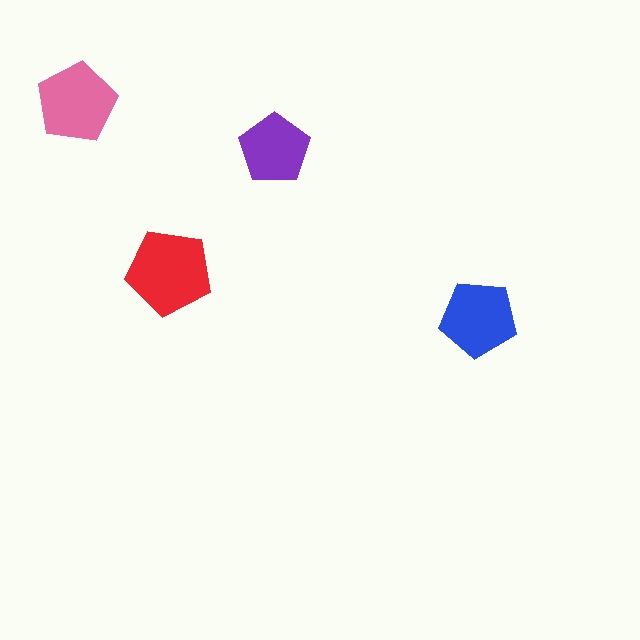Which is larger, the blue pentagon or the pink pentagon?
The pink one.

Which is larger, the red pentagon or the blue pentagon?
The red one.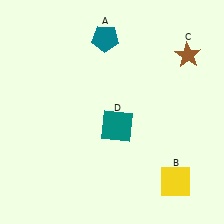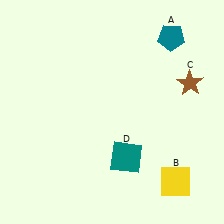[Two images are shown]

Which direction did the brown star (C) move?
The brown star (C) moved down.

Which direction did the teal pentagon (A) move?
The teal pentagon (A) moved right.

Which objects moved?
The objects that moved are: the teal pentagon (A), the brown star (C), the teal square (D).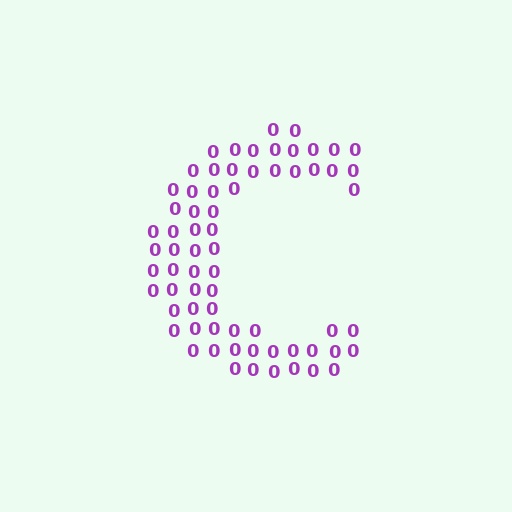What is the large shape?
The large shape is the letter C.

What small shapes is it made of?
It is made of small digit 0's.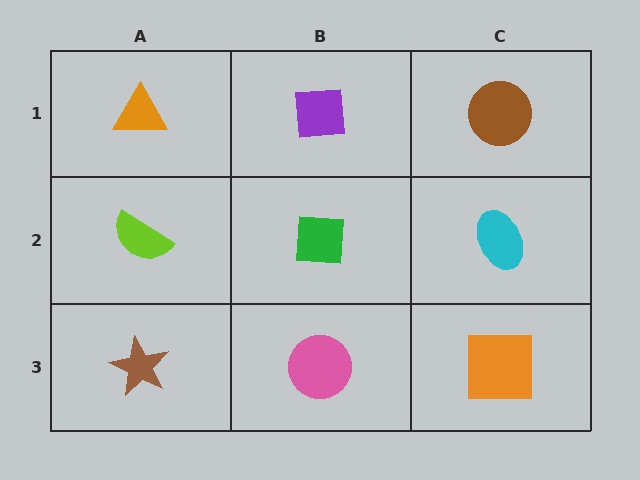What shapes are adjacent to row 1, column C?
A cyan ellipse (row 2, column C), a purple square (row 1, column B).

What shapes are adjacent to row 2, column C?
A brown circle (row 1, column C), an orange square (row 3, column C), a green square (row 2, column B).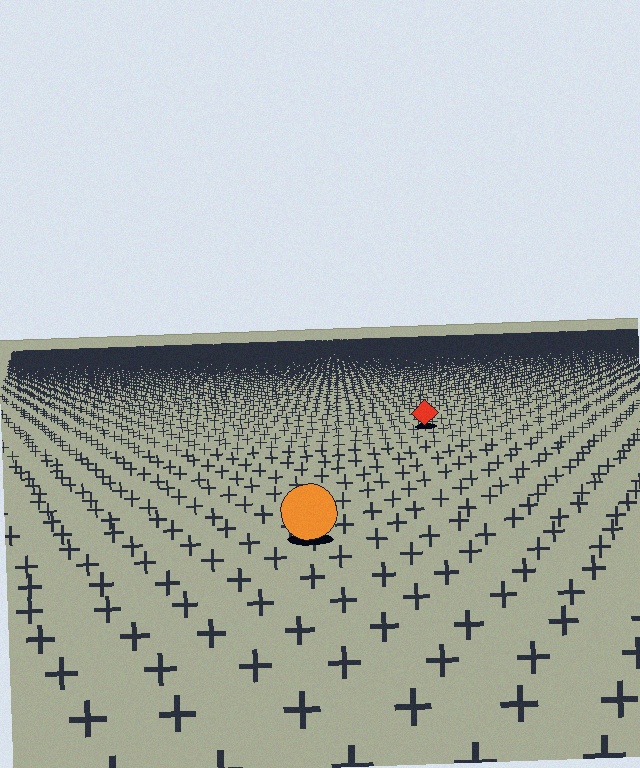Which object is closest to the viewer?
The orange circle is closest. The texture marks near it are larger and more spread out.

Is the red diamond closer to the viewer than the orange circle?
No. The orange circle is closer — you can tell from the texture gradient: the ground texture is coarser near it.